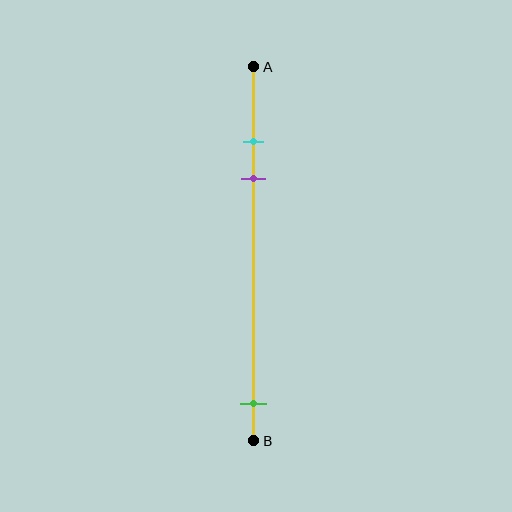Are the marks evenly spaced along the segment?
No, the marks are not evenly spaced.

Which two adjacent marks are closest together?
The cyan and purple marks are the closest adjacent pair.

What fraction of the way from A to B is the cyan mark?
The cyan mark is approximately 20% (0.2) of the way from A to B.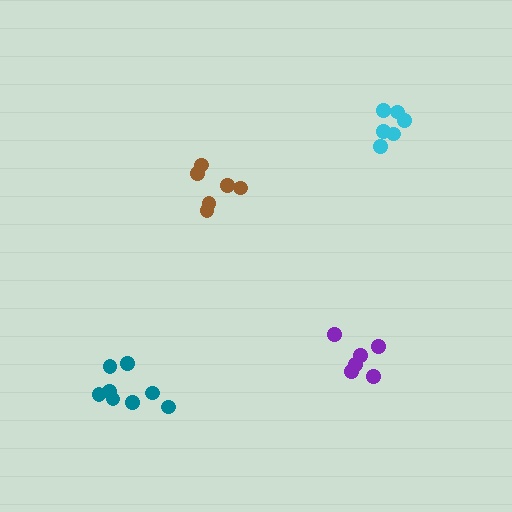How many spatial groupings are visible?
There are 4 spatial groupings.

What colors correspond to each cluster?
The clusters are colored: brown, teal, purple, cyan.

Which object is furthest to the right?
The cyan cluster is rightmost.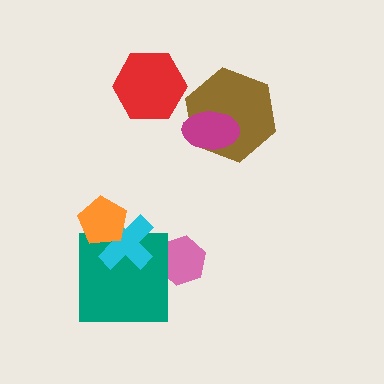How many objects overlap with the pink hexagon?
1 object overlaps with the pink hexagon.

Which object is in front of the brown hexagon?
The magenta ellipse is in front of the brown hexagon.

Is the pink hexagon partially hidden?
Yes, it is partially covered by another shape.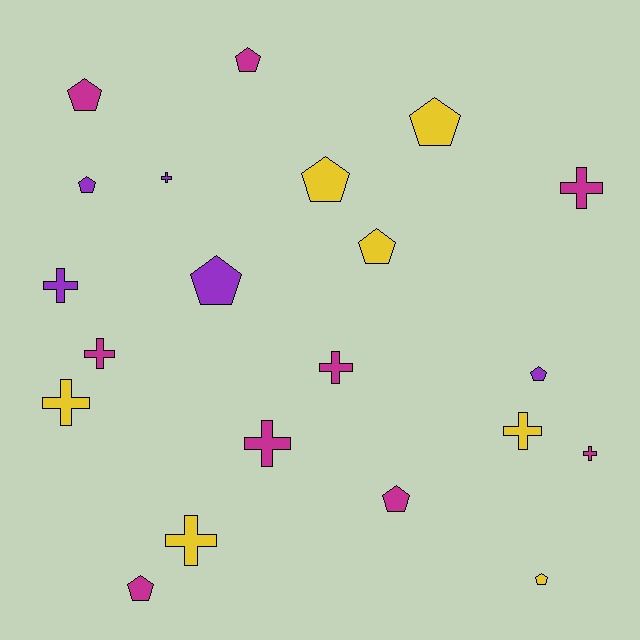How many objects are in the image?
There are 21 objects.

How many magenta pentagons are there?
There are 4 magenta pentagons.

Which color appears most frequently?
Magenta, with 9 objects.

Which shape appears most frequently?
Pentagon, with 11 objects.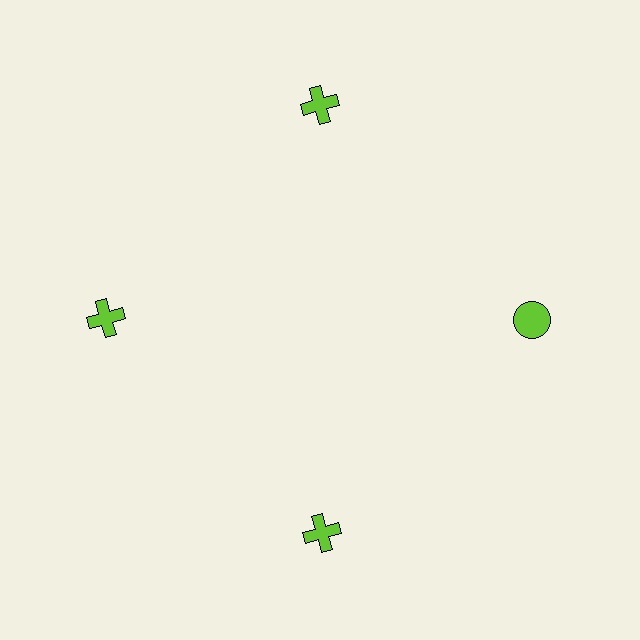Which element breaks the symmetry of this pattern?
The lime circle at roughly the 3 o'clock position breaks the symmetry. All other shapes are lime crosses.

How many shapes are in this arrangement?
There are 4 shapes arranged in a ring pattern.